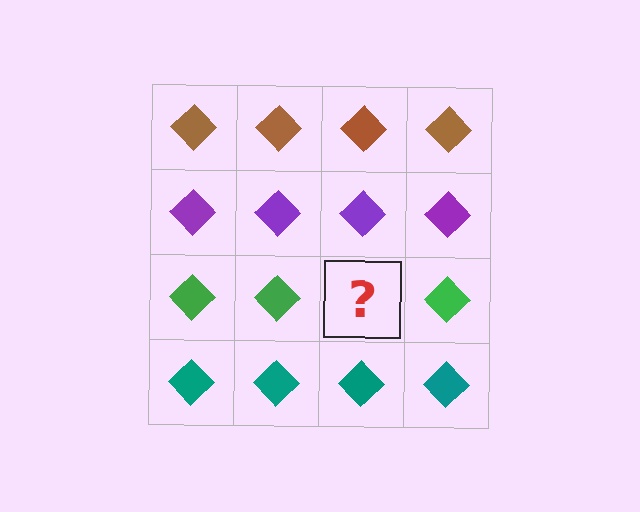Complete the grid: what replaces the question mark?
The question mark should be replaced with a green diamond.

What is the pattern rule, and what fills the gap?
The rule is that each row has a consistent color. The gap should be filled with a green diamond.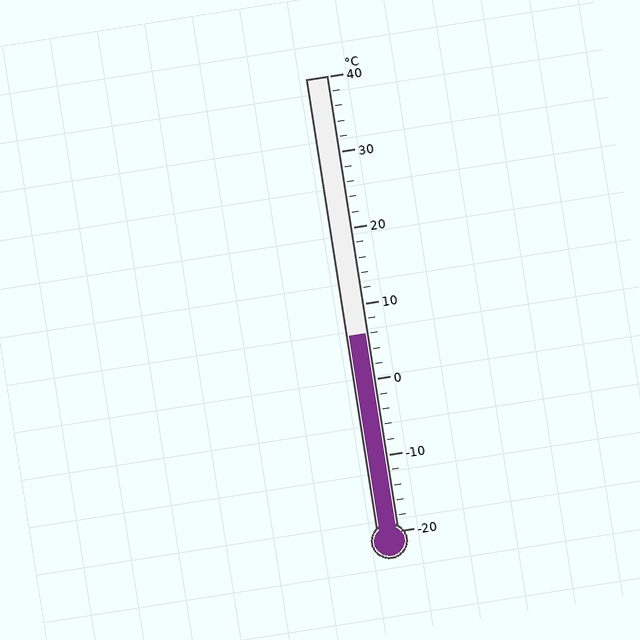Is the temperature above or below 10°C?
The temperature is below 10°C.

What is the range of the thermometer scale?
The thermometer scale ranges from -20°C to 40°C.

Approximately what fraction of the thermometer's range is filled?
The thermometer is filled to approximately 45% of its range.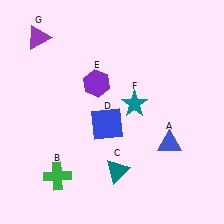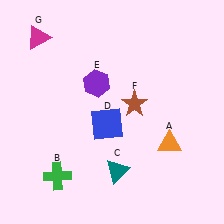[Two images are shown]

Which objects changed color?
A changed from blue to orange. F changed from teal to brown. G changed from purple to magenta.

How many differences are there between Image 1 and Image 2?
There are 3 differences between the two images.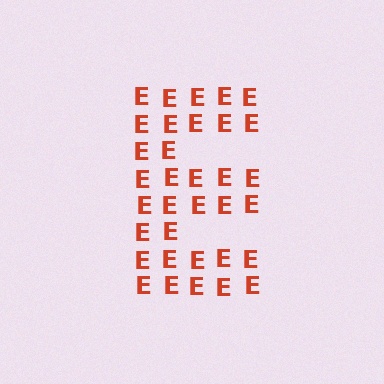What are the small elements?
The small elements are letter E's.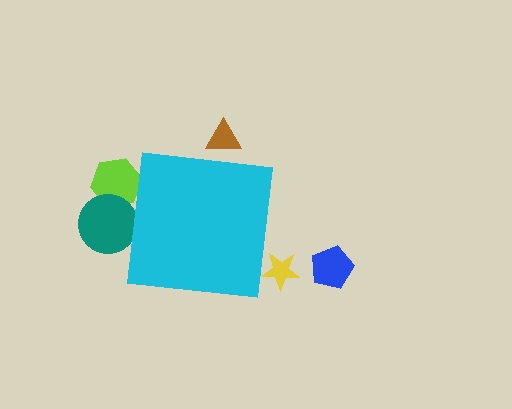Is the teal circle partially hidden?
Yes, the teal circle is partially hidden behind the cyan square.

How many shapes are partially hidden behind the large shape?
4 shapes are partially hidden.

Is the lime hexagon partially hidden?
Yes, the lime hexagon is partially hidden behind the cyan square.